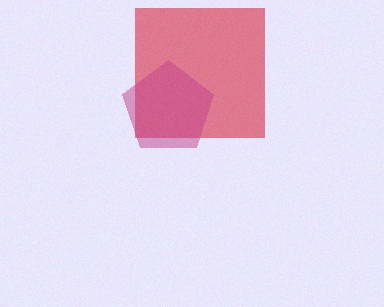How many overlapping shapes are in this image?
There are 2 overlapping shapes in the image.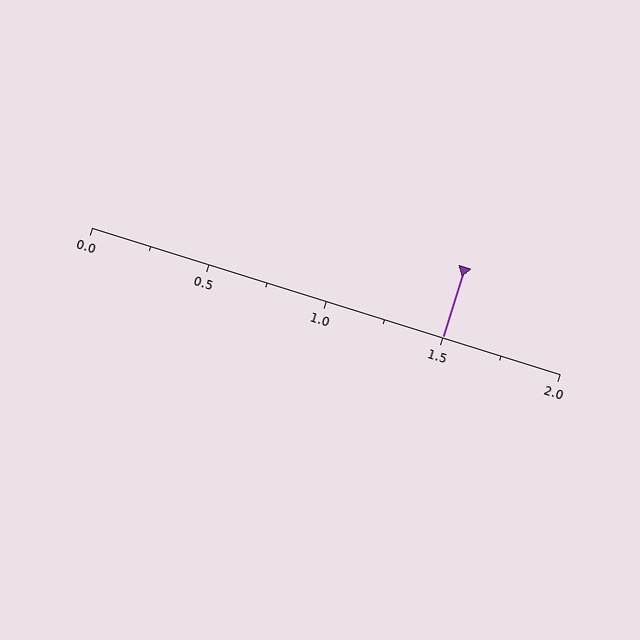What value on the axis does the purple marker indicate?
The marker indicates approximately 1.5.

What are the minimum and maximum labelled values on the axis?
The axis runs from 0.0 to 2.0.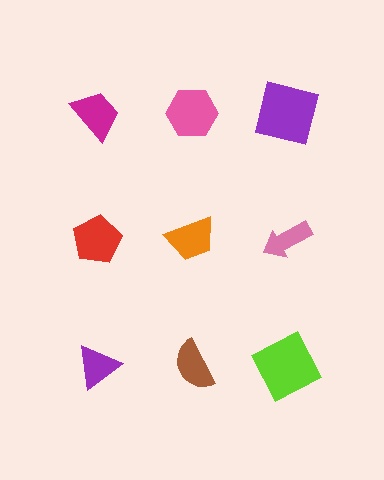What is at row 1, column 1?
A magenta trapezoid.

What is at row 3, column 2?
A brown semicircle.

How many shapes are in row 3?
3 shapes.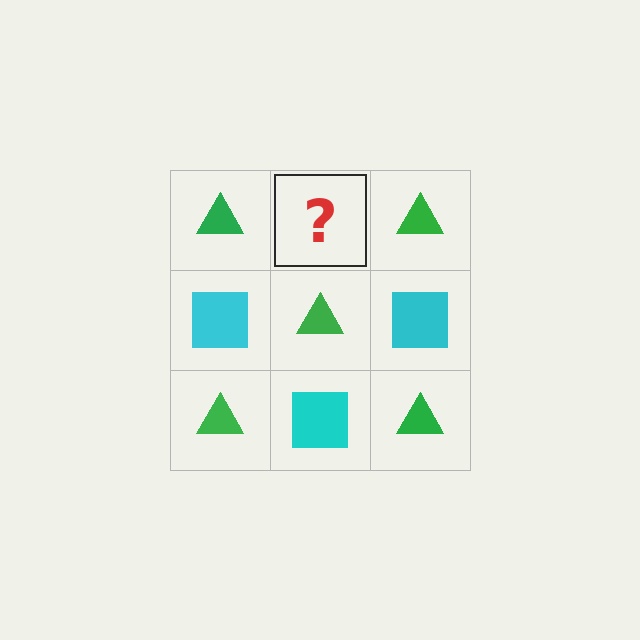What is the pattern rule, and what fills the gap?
The rule is that it alternates green triangle and cyan square in a checkerboard pattern. The gap should be filled with a cyan square.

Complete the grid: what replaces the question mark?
The question mark should be replaced with a cyan square.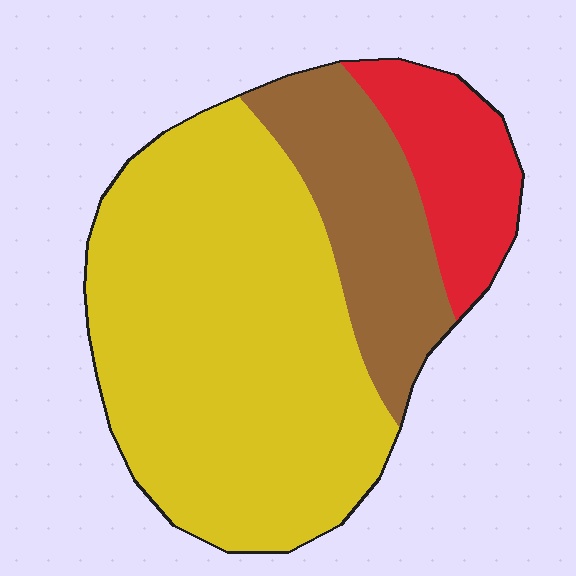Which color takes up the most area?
Yellow, at roughly 65%.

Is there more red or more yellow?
Yellow.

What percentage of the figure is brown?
Brown covers 21% of the figure.